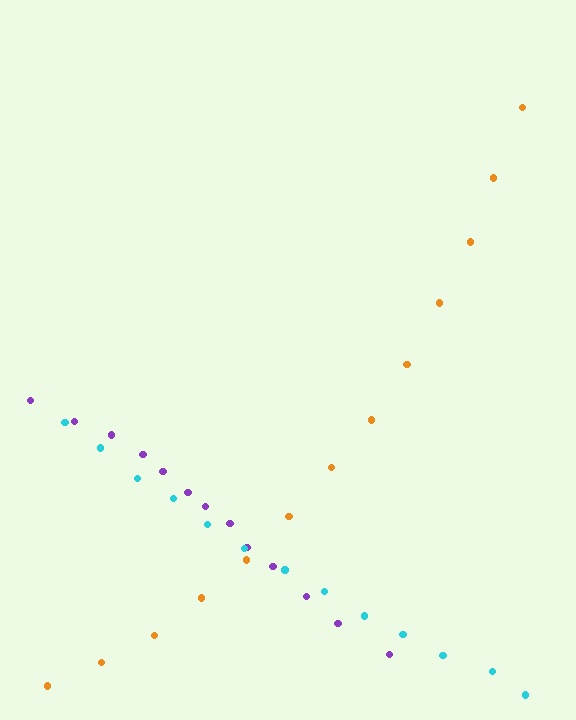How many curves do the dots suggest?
There are 3 distinct paths.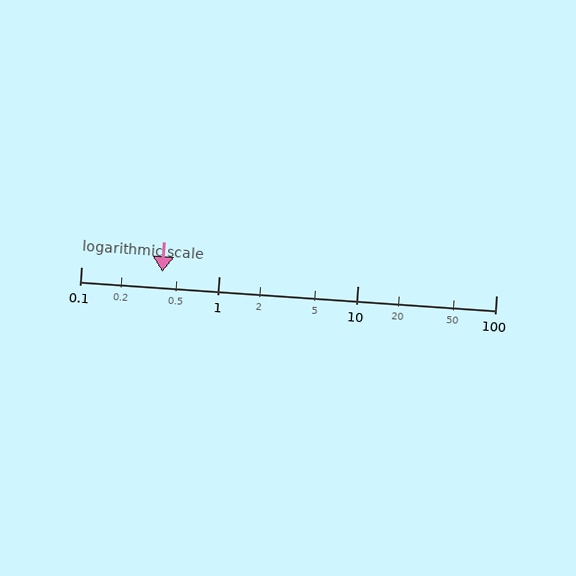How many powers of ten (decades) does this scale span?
The scale spans 3 decades, from 0.1 to 100.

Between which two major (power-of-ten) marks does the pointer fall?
The pointer is between 0.1 and 1.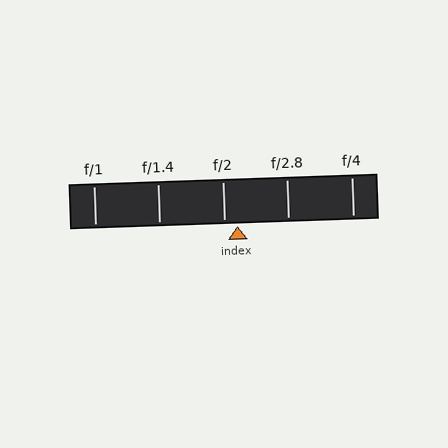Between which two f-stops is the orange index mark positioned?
The index mark is between f/2 and f/2.8.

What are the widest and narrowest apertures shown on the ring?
The widest aperture shown is f/1 and the narrowest is f/4.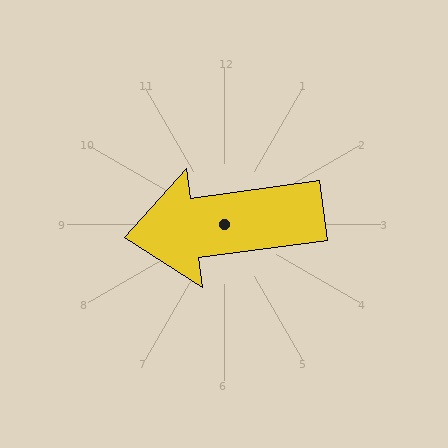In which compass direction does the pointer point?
West.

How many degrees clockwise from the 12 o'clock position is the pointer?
Approximately 262 degrees.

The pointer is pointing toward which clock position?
Roughly 9 o'clock.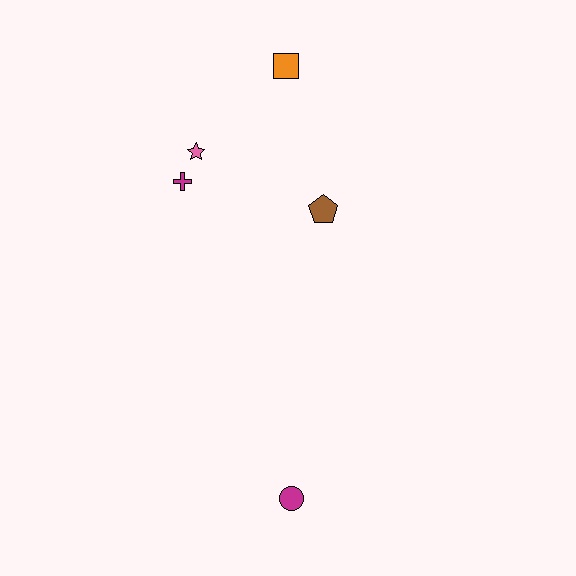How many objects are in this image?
There are 5 objects.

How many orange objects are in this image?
There is 1 orange object.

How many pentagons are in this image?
There is 1 pentagon.